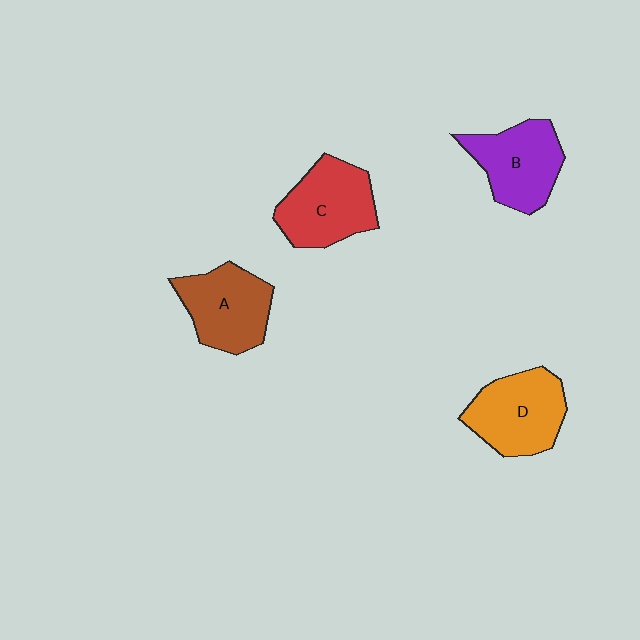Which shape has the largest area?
Shape D (orange).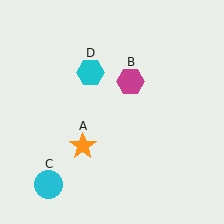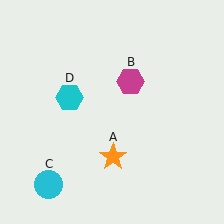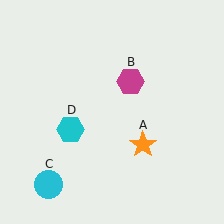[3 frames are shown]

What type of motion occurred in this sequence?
The orange star (object A), cyan hexagon (object D) rotated counterclockwise around the center of the scene.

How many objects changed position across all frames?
2 objects changed position: orange star (object A), cyan hexagon (object D).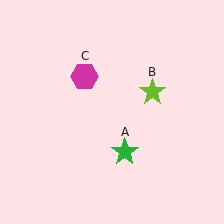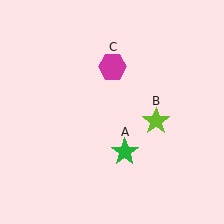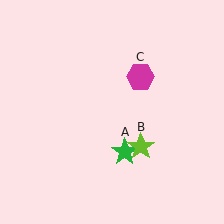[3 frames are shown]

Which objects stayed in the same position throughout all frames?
Green star (object A) remained stationary.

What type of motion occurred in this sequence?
The lime star (object B), magenta hexagon (object C) rotated clockwise around the center of the scene.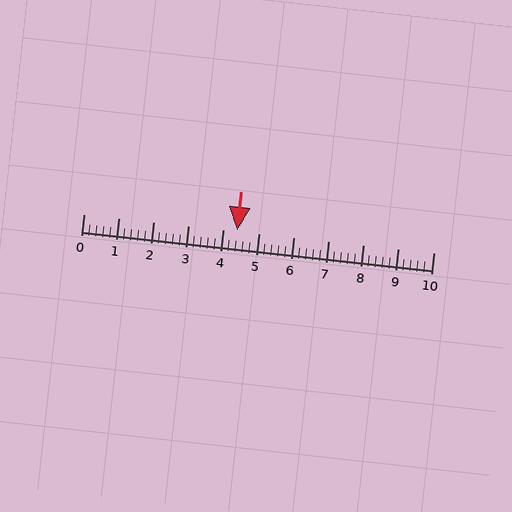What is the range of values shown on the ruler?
The ruler shows values from 0 to 10.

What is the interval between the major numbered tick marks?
The major tick marks are spaced 1 units apart.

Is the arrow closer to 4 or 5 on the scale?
The arrow is closer to 4.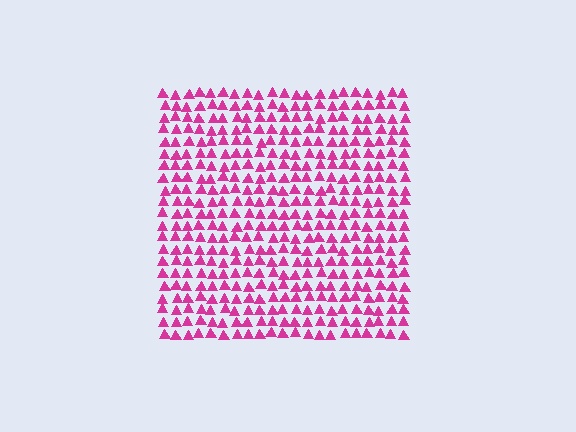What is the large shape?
The large shape is a square.